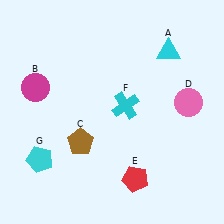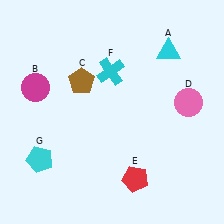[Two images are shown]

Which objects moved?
The objects that moved are: the brown pentagon (C), the cyan cross (F).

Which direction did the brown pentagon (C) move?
The brown pentagon (C) moved up.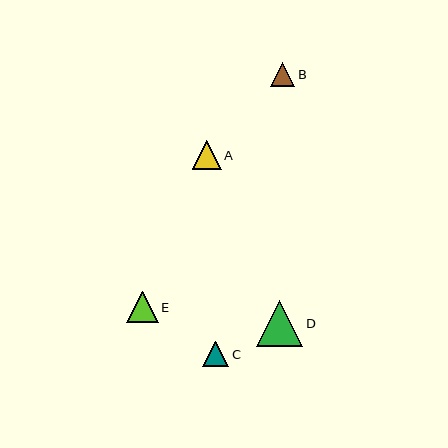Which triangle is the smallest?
Triangle B is the smallest with a size of approximately 24 pixels.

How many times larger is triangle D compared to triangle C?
Triangle D is approximately 1.8 times the size of triangle C.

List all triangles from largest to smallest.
From largest to smallest: D, E, A, C, B.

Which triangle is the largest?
Triangle D is the largest with a size of approximately 46 pixels.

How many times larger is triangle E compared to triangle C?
Triangle E is approximately 1.2 times the size of triangle C.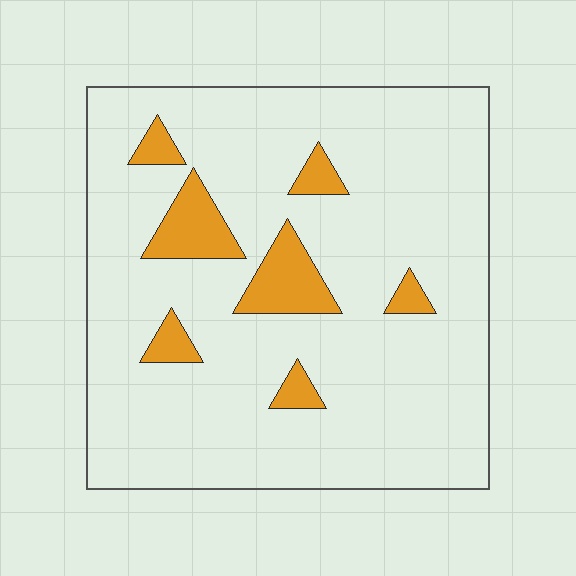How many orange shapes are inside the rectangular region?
7.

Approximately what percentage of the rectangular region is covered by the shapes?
Approximately 10%.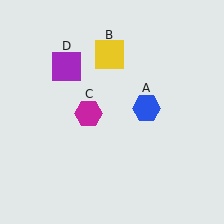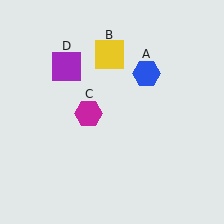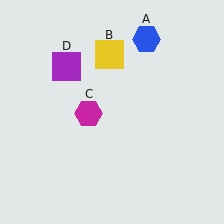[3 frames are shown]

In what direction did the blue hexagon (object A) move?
The blue hexagon (object A) moved up.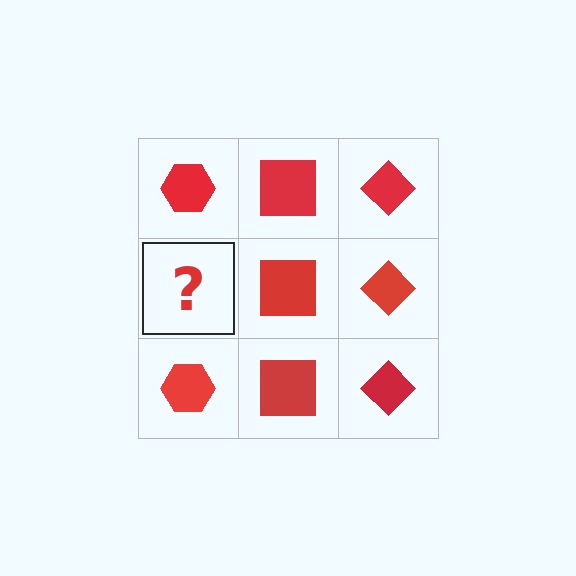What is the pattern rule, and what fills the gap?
The rule is that each column has a consistent shape. The gap should be filled with a red hexagon.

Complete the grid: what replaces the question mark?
The question mark should be replaced with a red hexagon.